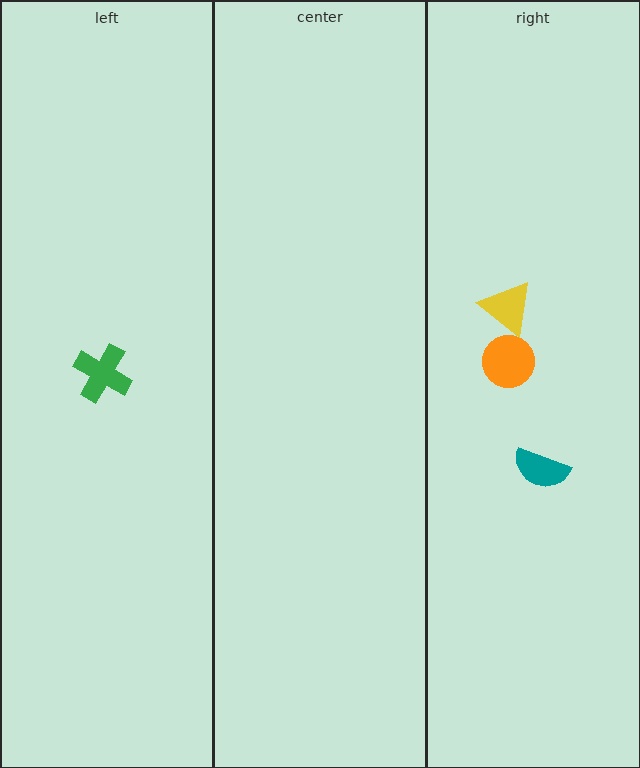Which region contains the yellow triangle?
The right region.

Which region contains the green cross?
The left region.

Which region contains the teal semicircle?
The right region.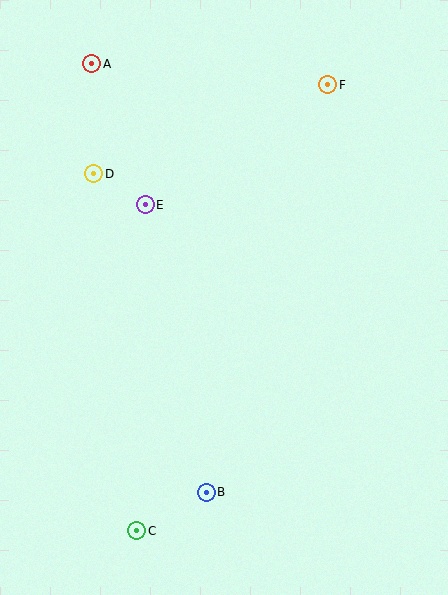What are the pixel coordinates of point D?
Point D is at (94, 174).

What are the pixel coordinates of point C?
Point C is at (137, 531).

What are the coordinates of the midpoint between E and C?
The midpoint between E and C is at (141, 368).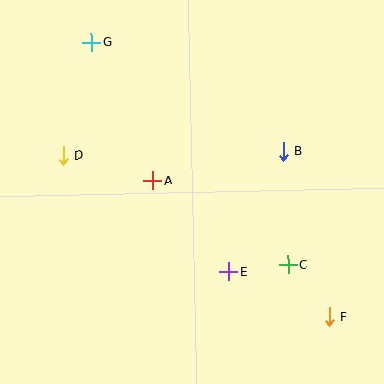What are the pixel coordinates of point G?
Point G is at (92, 42).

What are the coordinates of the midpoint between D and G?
The midpoint between D and G is at (77, 99).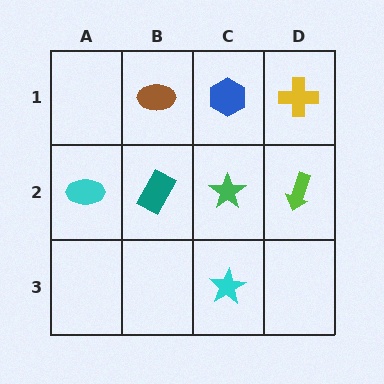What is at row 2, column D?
A lime arrow.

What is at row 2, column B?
A teal rectangle.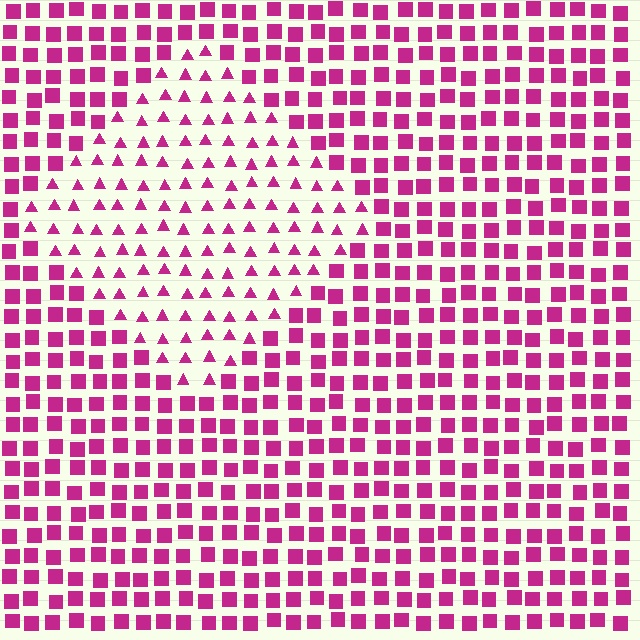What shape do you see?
I see a diamond.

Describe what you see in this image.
The image is filled with small magenta elements arranged in a uniform grid. A diamond-shaped region contains triangles, while the surrounding area contains squares. The boundary is defined purely by the change in element shape.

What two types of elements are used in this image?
The image uses triangles inside the diamond region and squares outside it.